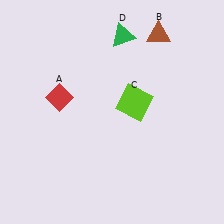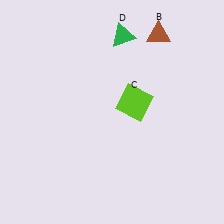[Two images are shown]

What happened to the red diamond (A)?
The red diamond (A) was removed in Image 2. It was in the top-left area of Image 1.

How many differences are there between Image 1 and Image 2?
There is 1 difference between the two images.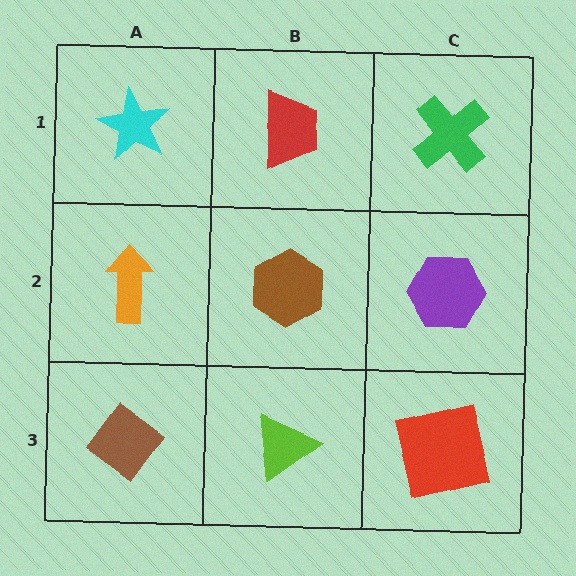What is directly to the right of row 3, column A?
A lime triangle.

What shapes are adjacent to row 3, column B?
A brown hexagon (row 2, column B), a brown diamond (row 3, column A), a red square (row 3, column C).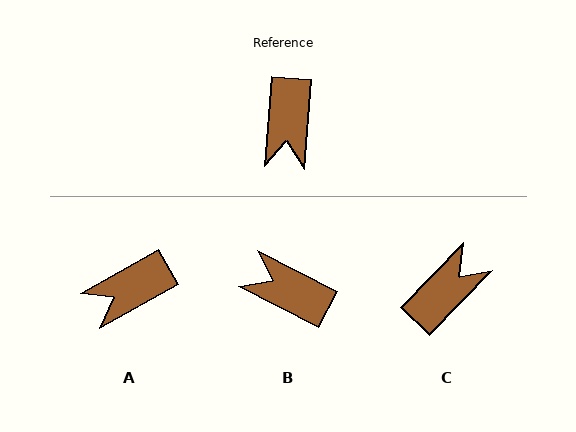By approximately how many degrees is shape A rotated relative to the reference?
Approximately 56 degrees clockwise.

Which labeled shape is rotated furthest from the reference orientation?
C, about 140 degrees away.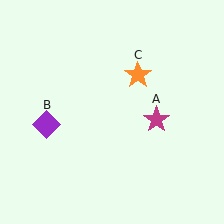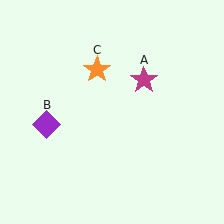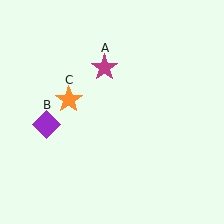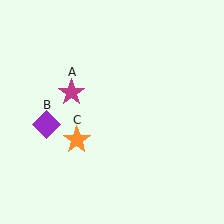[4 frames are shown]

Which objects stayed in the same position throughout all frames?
Purple diamond (object B) remained stationary.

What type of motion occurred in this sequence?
The magenta star (object A), orange star (object C) rotated counterclockwise around the center of the scene.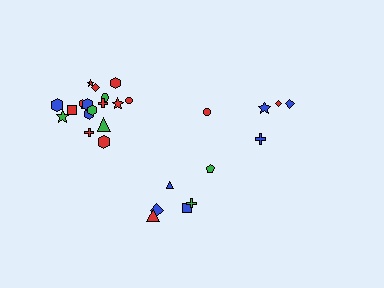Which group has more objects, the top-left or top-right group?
The top-left group.